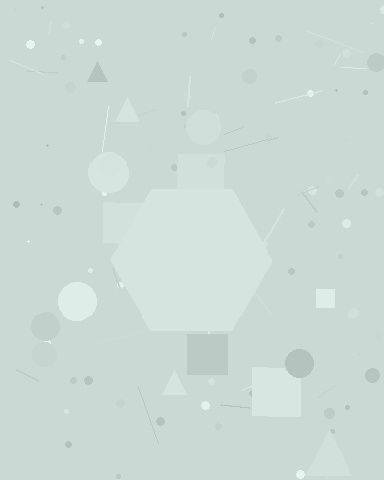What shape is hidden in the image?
A hexagon is hidden in the image.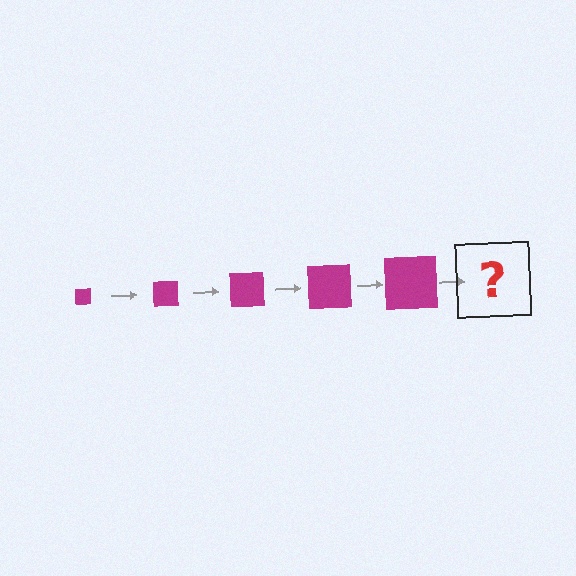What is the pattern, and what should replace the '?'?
The pattern is that the square gets progressively larger each step. The '?' should be a magenta square, larger than the previous one.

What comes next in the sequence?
The next element should be a magenta square, larger than the previous one.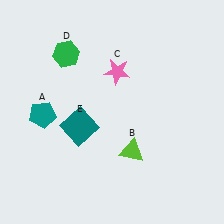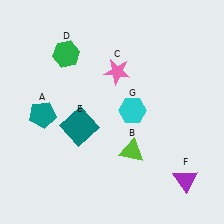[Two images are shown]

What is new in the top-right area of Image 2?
A cyan hexagon (G) was added in the top-right area of Image 2.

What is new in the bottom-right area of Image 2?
A purple triangle (F) was added in the bottom-right area of Image 2.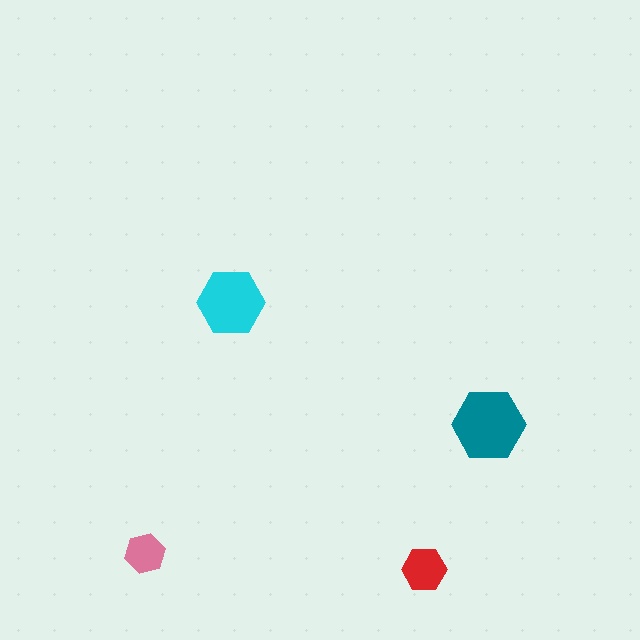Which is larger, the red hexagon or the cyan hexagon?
The cyan one.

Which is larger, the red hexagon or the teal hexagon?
The teal one.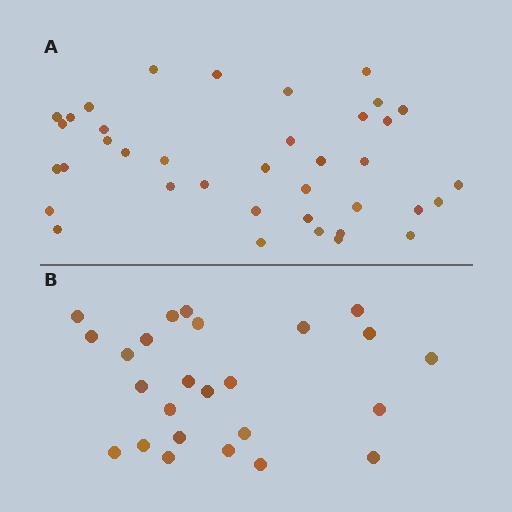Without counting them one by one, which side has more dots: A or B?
Region A (the top region) has more dots.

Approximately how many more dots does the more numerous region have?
Region A has approximately 15 more dots than region B.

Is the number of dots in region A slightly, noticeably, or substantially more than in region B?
Region A has substantially more. The ratio is roughly 1.5 to 1.